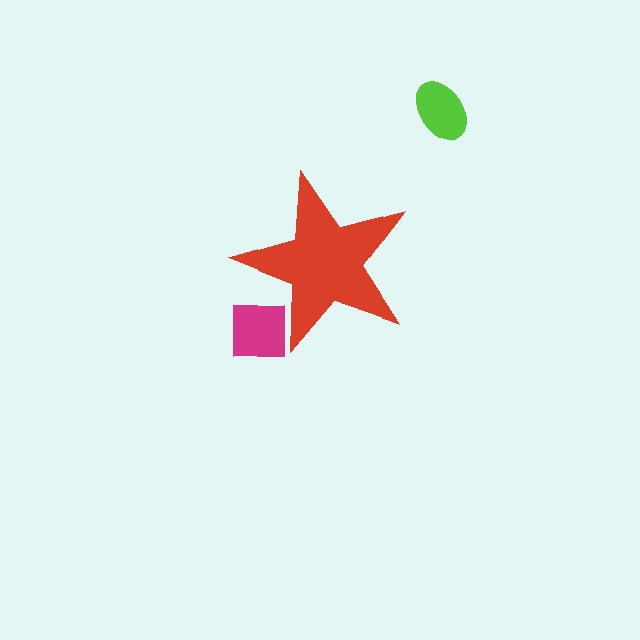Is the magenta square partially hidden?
Yes, the magenta square is partially hidden behind the red star.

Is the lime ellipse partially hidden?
No, the lime ellipse is fully visible.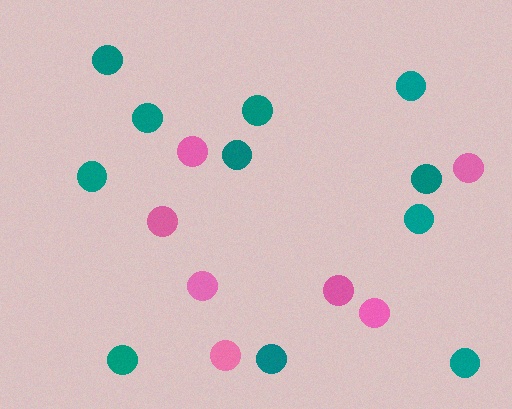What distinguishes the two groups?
There are 2 groups: one group of teal circles (11) and one group of pink circles (7).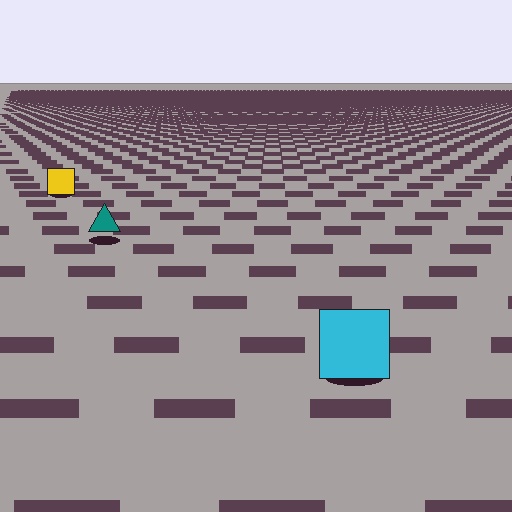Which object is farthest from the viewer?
The yellow square is farthest from the viewer. It appears smaller and the ground texture around it is denser.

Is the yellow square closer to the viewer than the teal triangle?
No. The teal triangle is closer — you can tell from the texture gradient: the ground texture is coarser near it.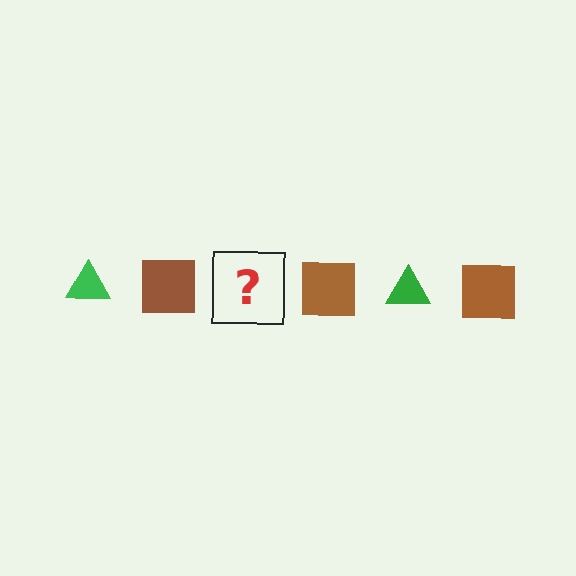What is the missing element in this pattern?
The missing element is a green triangle.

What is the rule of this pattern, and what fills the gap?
The rule is that the pattern alternates between green triangle and brown square. The gap should be filled with a green triangle.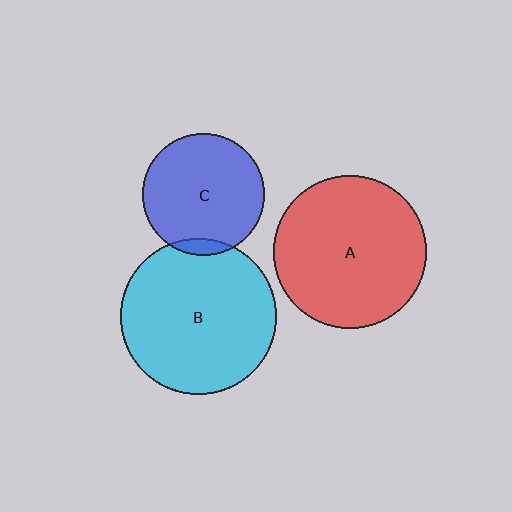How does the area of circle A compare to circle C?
Approximately 1.6 times.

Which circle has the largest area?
Circle B (cyan).